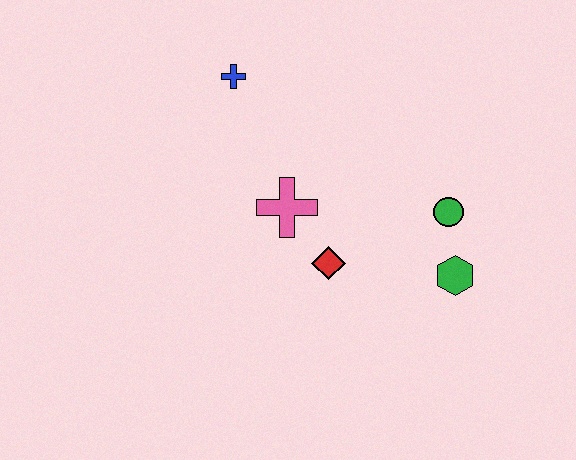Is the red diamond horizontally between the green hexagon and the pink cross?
Yes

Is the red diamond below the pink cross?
Yes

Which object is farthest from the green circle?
The blue cross is farthest from the green circle.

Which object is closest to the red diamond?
The pink cross is closest to the red diamond.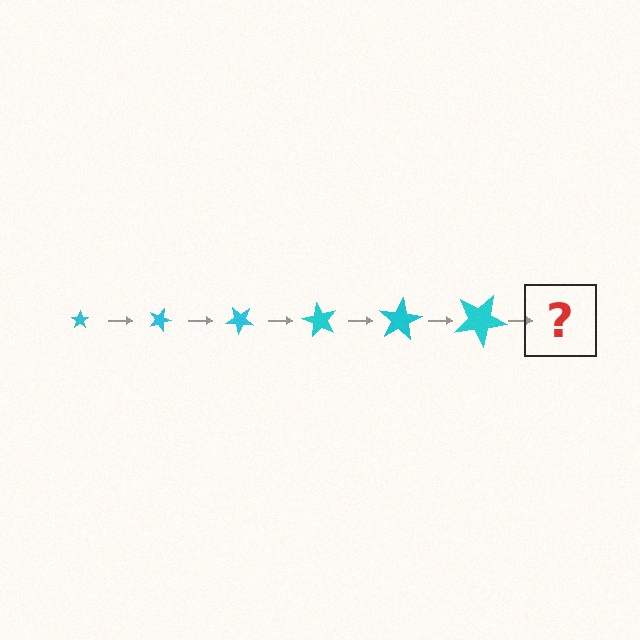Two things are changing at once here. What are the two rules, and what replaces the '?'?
The two rules are that the star grows larger each step and it rotates 20 degrees each step. The '?' should be a star, larger than the previous one and rotated 120 degrees from the start.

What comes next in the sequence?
The next element should be a star, larger than the previous one and rotated 120 degrees from the start.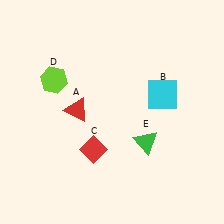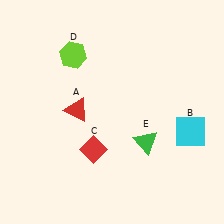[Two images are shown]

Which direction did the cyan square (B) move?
The cyan square (B) moved down.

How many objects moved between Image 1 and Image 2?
2 objects moved between the two images.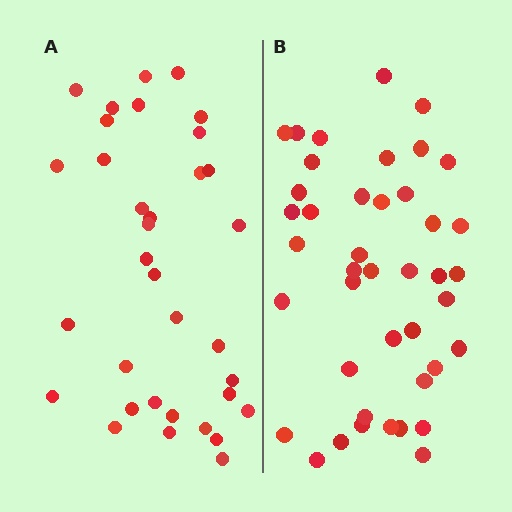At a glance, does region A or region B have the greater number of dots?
Region B (the right region) has more dots.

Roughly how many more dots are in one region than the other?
Region B has roughly 8 or so more dots than region A.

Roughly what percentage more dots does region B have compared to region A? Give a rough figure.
About 25% more.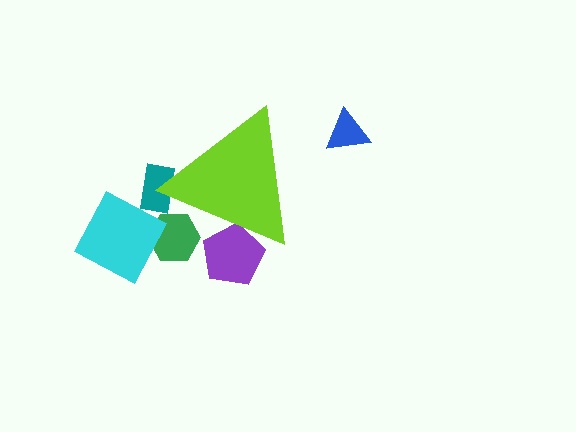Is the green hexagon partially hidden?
Yes, the green hexagon is partially hidden behind the lime triangle.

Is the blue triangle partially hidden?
No, the blue triangle is fully visible.